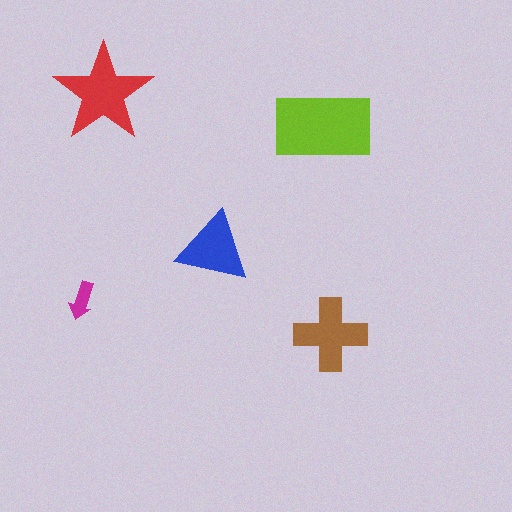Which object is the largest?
The lime rectangle.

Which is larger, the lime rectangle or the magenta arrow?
The lime rectangle.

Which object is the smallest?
The magenta arrow.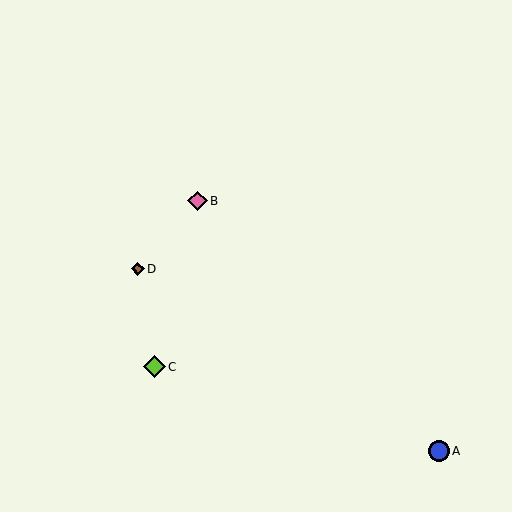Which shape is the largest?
The lime diamond (labeled C) is the largest.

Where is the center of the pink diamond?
The center of the pink diamond is at (197, 201).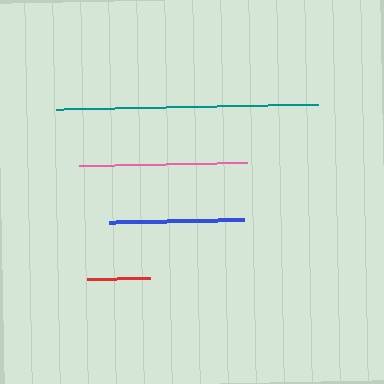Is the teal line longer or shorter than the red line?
The teal line is longer than the red line.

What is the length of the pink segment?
The pink segment is approximately 168 pixels long.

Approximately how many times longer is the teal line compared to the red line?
The teal line is approximately 4.2 times the length of the red line.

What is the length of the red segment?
The red segment is approximately 63 pixels long.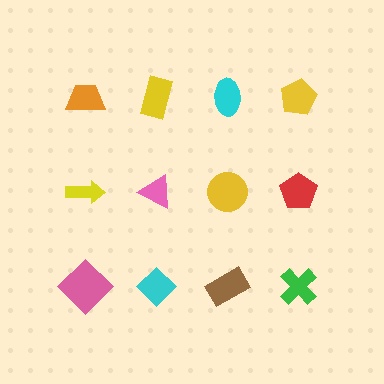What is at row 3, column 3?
A brown rectangle.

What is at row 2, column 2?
A pink triangle.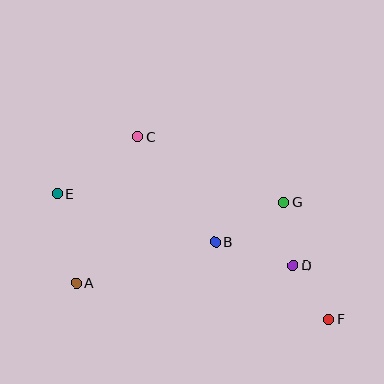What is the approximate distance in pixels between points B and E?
The distance between B and E is approximately 165 pixels.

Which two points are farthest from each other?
Points E and F are farthest from each other.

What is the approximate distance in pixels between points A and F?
The distance between A and F is approximately 255 pixels.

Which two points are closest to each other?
Points D and G are closest to each other.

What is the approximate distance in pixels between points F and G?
The distance between F and G is approximately 126 pixels.